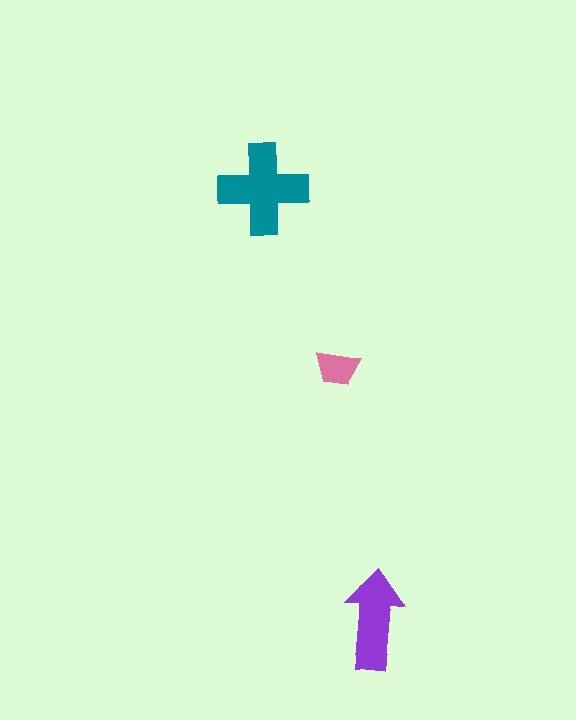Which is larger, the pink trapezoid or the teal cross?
The teal cross.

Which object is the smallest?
The pink trapezoid.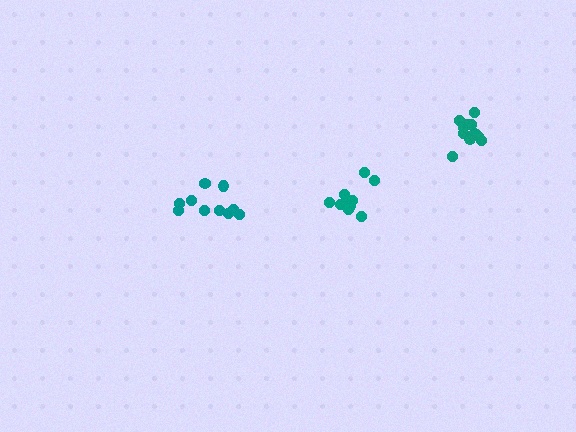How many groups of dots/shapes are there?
There are 3 groups.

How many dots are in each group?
Group 1: 10 dots, Group 2: 11 dots, Group 3: 10 dots (31 total).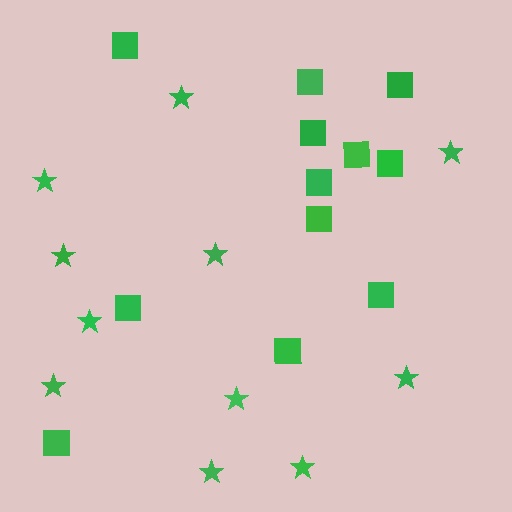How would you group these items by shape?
There are 2 groups: one group of stars (11) and one group of squares (12).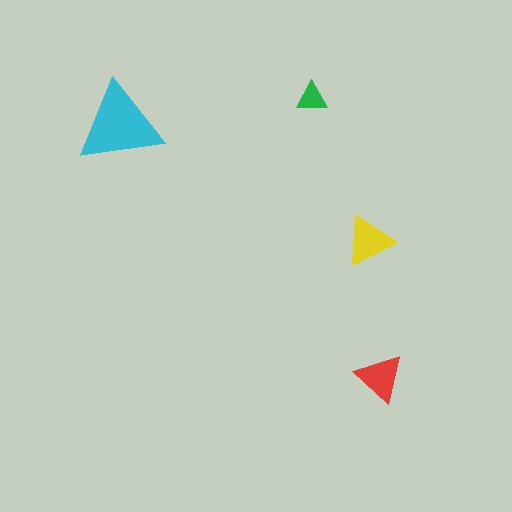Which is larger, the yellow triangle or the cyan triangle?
The cyan one.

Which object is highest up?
The green triangle is topmost.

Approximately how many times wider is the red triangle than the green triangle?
About 1.5 times wider.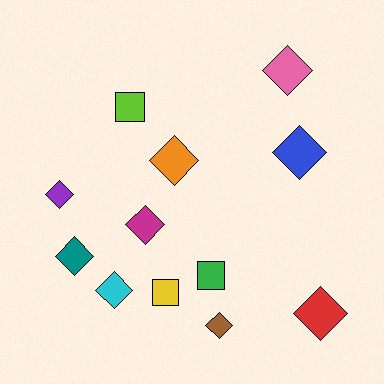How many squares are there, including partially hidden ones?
There are 3 squares.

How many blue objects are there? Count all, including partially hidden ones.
There is 1 blue object.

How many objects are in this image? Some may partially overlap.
There are 12 objects.